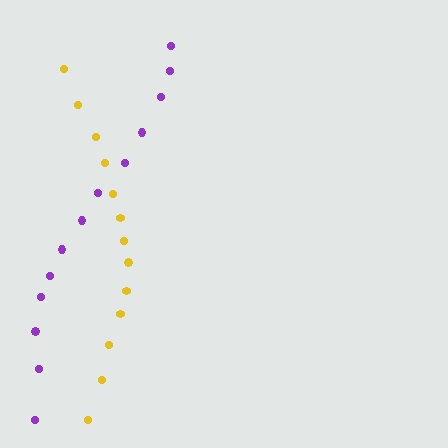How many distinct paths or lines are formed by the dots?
There are 2 distinct paths.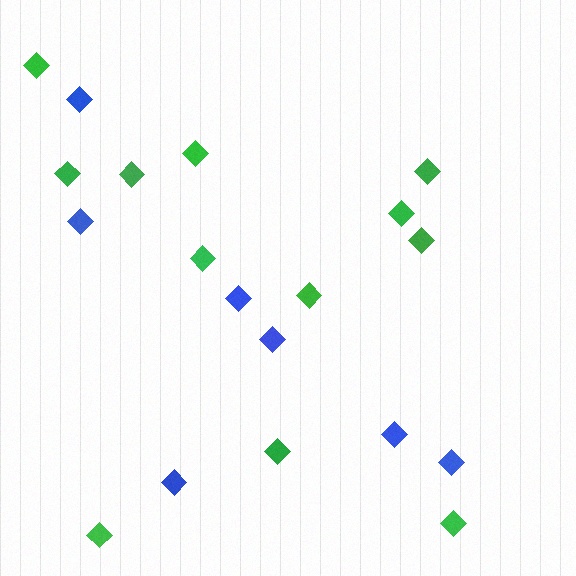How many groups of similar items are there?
There are 2 groups: one group of blue diamonds (7) and one group of green diamonds (12).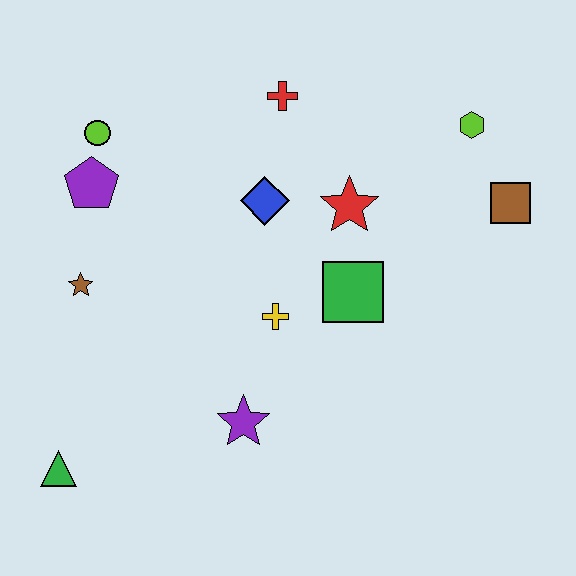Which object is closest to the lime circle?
The purple pentagon is closest to the lime circle.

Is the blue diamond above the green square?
Yes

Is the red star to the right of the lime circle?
Yes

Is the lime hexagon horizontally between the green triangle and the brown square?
Yes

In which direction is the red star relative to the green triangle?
The red star is to the right of the green triangle.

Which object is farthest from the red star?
The green triangle is farthest from the red star.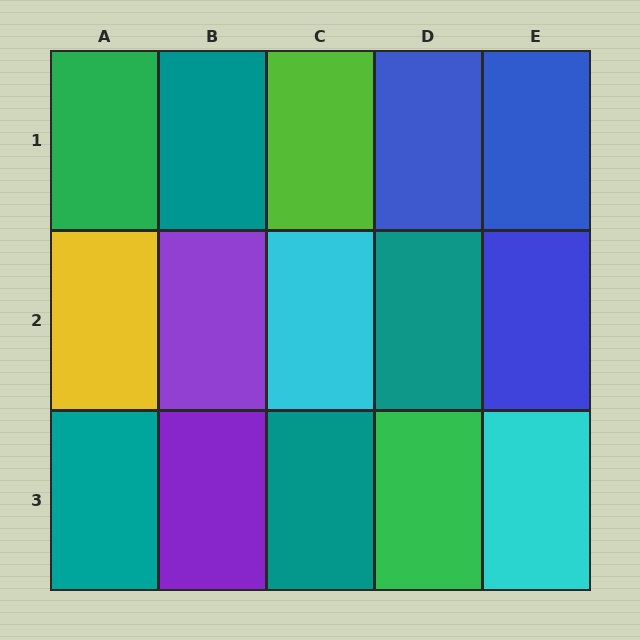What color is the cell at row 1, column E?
Blue.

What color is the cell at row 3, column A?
Teal.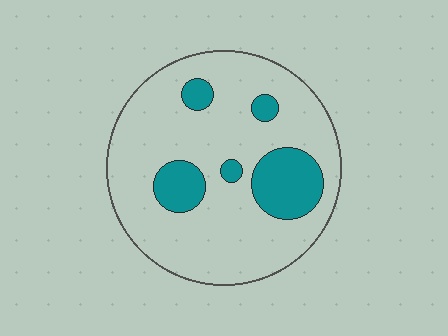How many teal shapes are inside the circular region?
5.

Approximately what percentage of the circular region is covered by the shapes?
Approximately 20%.